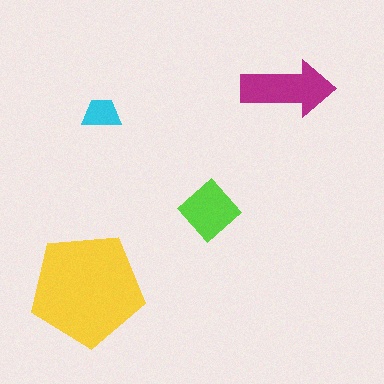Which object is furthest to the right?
The magenta arrow is rightmost.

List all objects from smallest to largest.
The cyan trapezoid, the lime diamond, the magenta arrow, the yellow pentagon.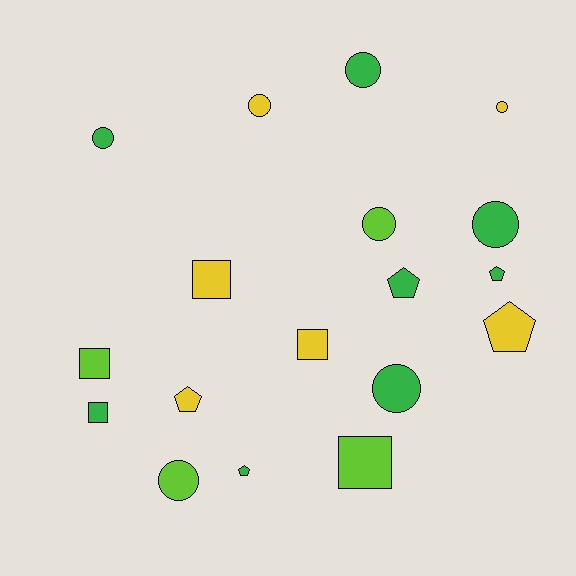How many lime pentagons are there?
There are no lime pentagons.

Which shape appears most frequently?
Circle, with 8 objects.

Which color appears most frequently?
Green, with 8 objects.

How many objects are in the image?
There are 18 objects.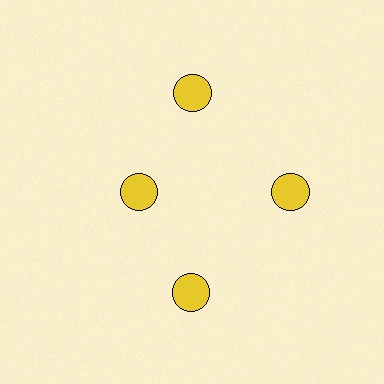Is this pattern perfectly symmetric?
No. The 4 yellow circles are arranged in a ring, but one element near the 9 o'clock position is pulled inward toward the center, breaking the 4-fold rotational symmetry.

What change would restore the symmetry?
The symmetry would be restored by moving it outward, back onto the ring so that all 4 circles sit at equal angles and equal distance from the center.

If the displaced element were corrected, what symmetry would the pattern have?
It would have 4-fold rotational symmetry — the pattern would map onto itself every 90 degrees.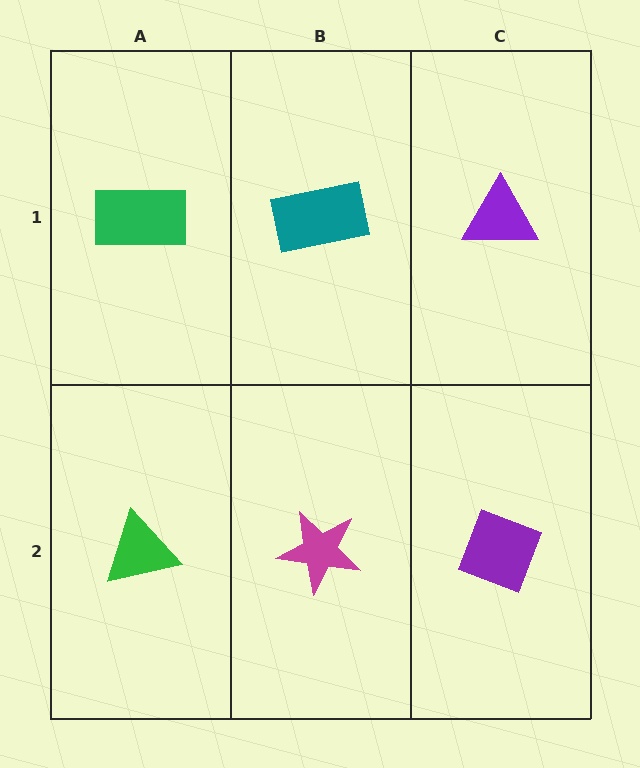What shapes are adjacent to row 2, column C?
A purple triangle (row 1, column C), a magenta star (row 2, column B).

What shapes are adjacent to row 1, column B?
A magenta star (row 2, column B), a green rectangle (row 1, column A), a purple triangle (row 1, column C).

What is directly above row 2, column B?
A teal rectangle.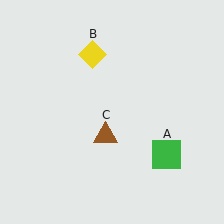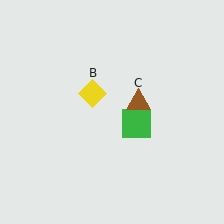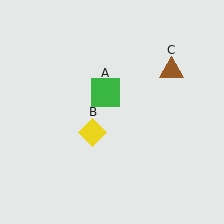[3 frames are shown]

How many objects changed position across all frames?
3 objects changed position: green square (object A), yellow diamond (object B), brown triangle (object C).